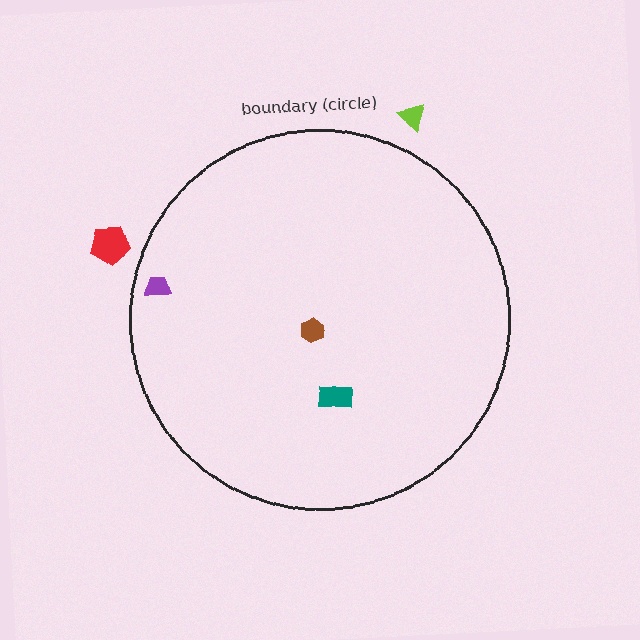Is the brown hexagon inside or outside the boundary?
Inside.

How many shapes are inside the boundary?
3 inside, 2 outside.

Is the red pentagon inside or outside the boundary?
Outside.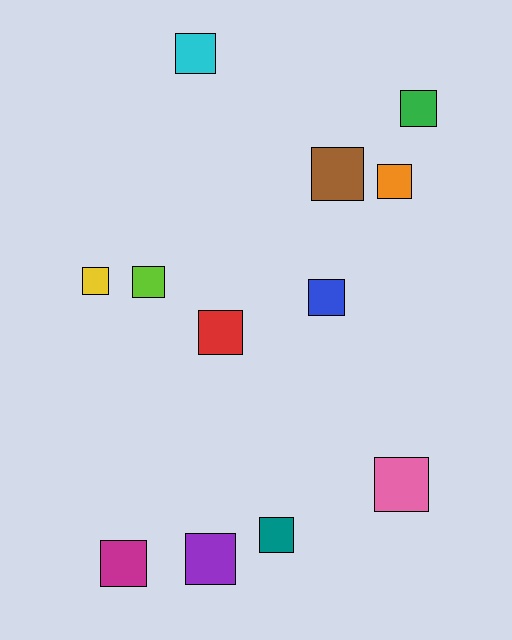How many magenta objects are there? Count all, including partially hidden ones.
There is 1 magenta object.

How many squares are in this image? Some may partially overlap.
There are 12 squares.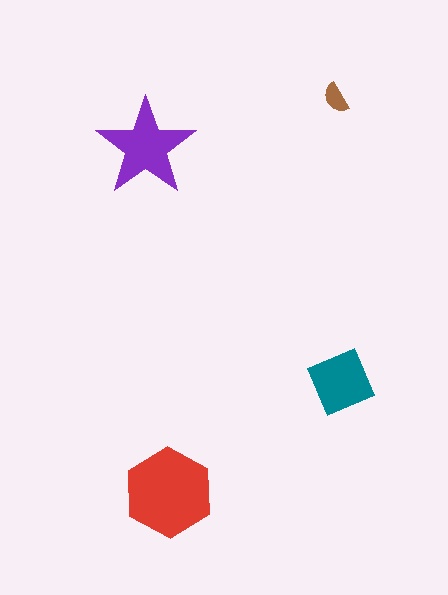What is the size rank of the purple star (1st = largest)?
2nd.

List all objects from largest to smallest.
The red hexagon, the purple star, the teal square, the brown semicircle.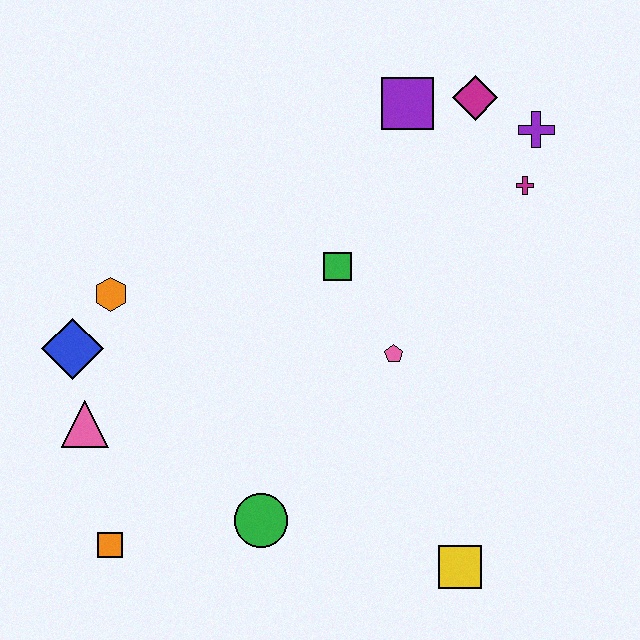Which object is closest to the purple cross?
The magenta cross is closest to the purple cross.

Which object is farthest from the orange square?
The purple cross is farthest from the orange square.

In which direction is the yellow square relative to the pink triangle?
The yellow square is to the right of the pink triangle.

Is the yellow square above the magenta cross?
No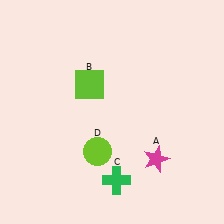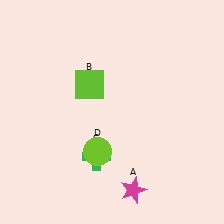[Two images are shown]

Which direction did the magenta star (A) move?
The magenta star (A) moved down.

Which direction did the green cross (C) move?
The green cross (C) moved up.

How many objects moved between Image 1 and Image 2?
2 objects moved between the two images.